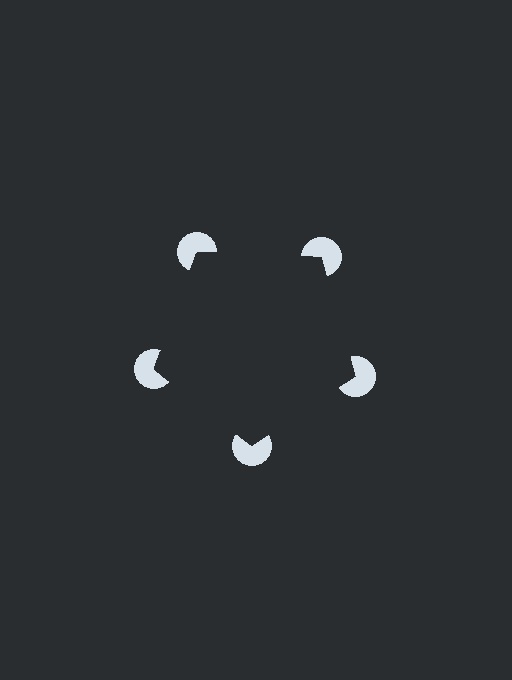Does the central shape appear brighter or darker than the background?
It typically appears slightly darker than the background, even though no actual brightness change is drawn.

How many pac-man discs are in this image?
There are 5 — one at each vertex of the illusory pentagon.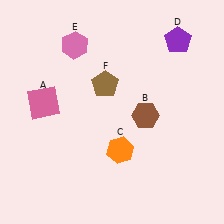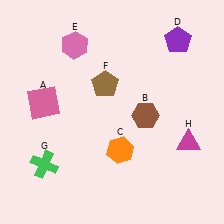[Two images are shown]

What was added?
A green cross (G), a magenta triangle (H) were added in Image 2.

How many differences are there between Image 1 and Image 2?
There are 2 differences between the two images.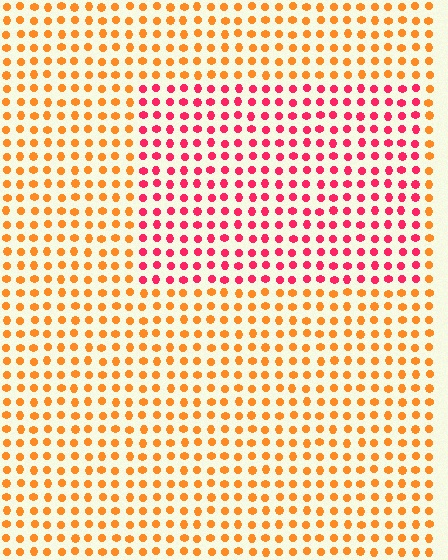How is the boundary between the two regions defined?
The boundary is defined purely by a slight shift in hue (about 46 degrees). Spacing, size, and orientation are identical on both sides.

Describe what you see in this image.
The image is filled with small orange elements in a uniform arrangement. A rectangle-shaped region is visible where the elements are tinted to a slightly different hue, forming a subtle color boundary.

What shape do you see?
I see a rectangle.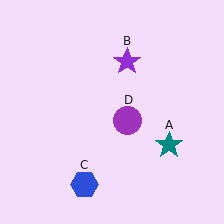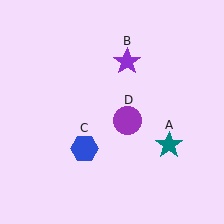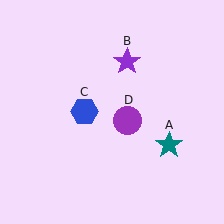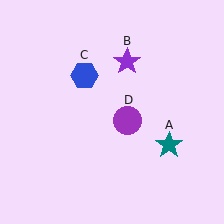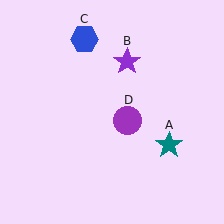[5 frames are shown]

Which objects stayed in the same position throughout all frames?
Teal star (object A) and purple star (object B) and purple circle (object D) remained stationary.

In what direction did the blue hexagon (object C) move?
The blue hexagon (object C) moved up.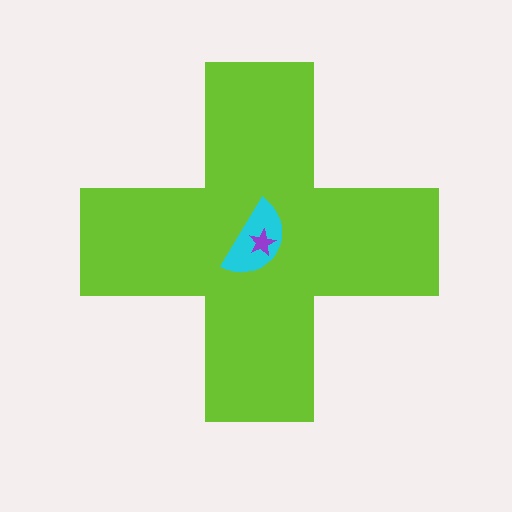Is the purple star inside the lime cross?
Yes.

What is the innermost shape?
The purple star.